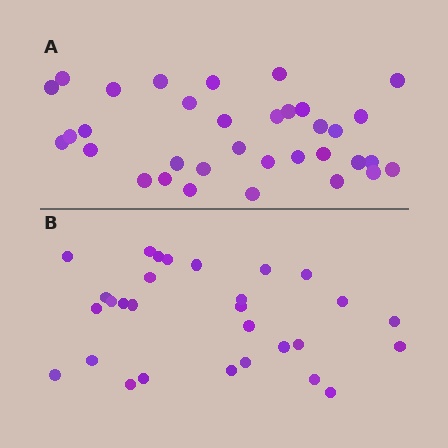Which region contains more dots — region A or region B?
Region A (the top region) has more dots.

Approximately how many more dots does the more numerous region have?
Region A has about 5 more dots than region B.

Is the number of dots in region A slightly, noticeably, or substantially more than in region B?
Region A has only slightly more — the two regions are fairly close. The ratio is roughly 1.2 to 1.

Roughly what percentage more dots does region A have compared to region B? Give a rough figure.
About 15% more.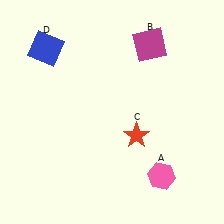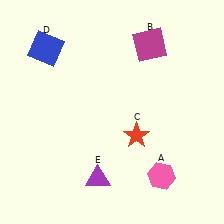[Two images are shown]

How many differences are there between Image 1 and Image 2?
There is 1 difference between the two images.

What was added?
A purple triangle (E) was added in Image 2.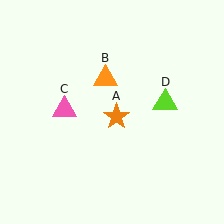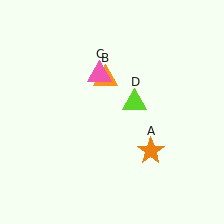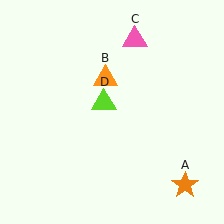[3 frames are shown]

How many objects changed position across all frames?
3 objects changed position: orange star (object A), pink triangle (object C), lime triangle (object D).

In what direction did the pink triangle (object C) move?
The pink triangle (object C) moved up and to the right.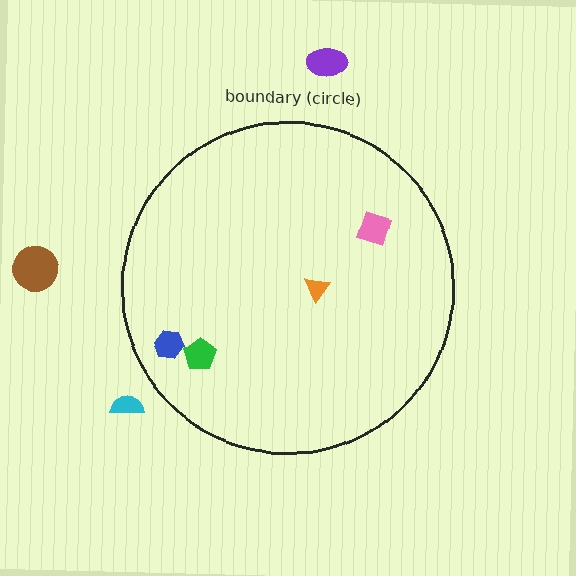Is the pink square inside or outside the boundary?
Inside.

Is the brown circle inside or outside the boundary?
Outside.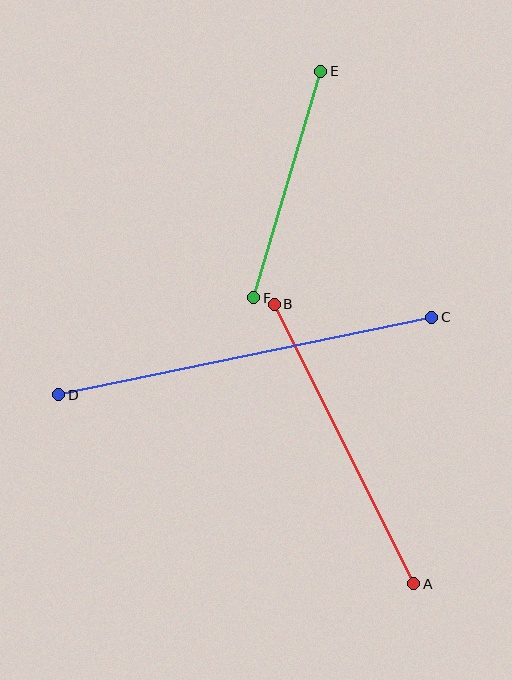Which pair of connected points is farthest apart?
Points C and D are farthest apart.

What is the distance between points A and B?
The distance is approximately 312 pixels.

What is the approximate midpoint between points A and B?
The midpoint is at approximately (344, 444) pixels.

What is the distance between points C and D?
The distance is approximately 381 pixels.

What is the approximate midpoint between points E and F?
The midpoint is at approximately (287, 185) pixels.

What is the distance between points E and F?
The distance is approximately 236 pixels.